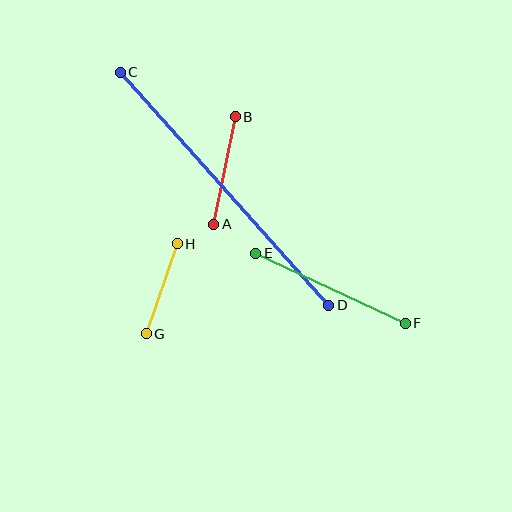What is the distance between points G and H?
The distance is approximately 95 pixels.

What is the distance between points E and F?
The distance is approximately 165 pixels.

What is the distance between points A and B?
The distance is approximately 109 pixels.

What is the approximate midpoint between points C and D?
The midpoint is at approximately (225, 189) pixels.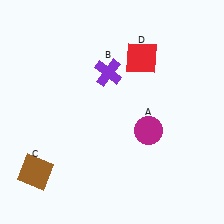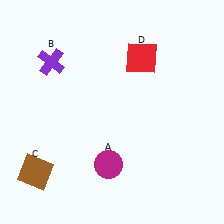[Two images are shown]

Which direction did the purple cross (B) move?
The purple cross (B) moved left.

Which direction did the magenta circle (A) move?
The magenta circle (A) moved left.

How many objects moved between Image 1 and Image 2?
2 objects moved between the two images.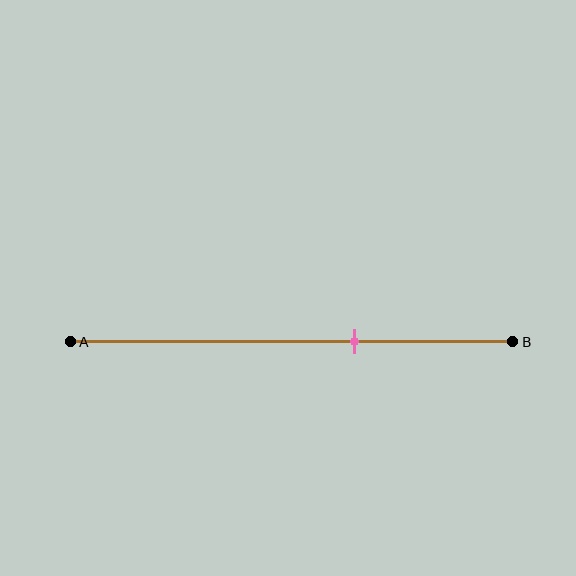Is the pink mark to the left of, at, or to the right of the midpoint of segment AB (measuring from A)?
The pink mark is to the right of the midpoint of segment AB.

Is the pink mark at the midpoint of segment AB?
No, the mark is at about 65% from A, not at the 50% midpoint.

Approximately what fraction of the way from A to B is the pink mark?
The pink mark is approximately 65% of the way from A to B.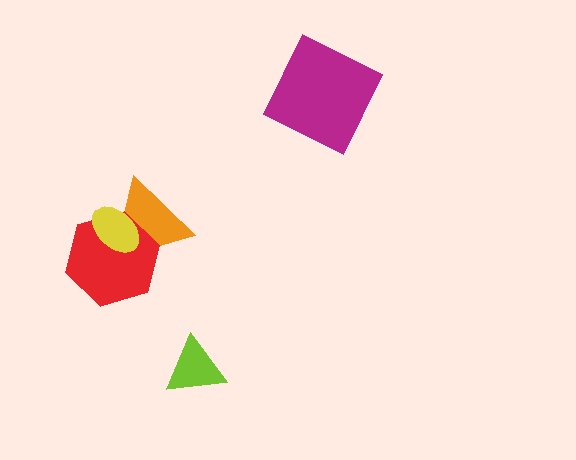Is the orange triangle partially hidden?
Yes, it is partially covered by another shape.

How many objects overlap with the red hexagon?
2 objects overlap with the red hexagon.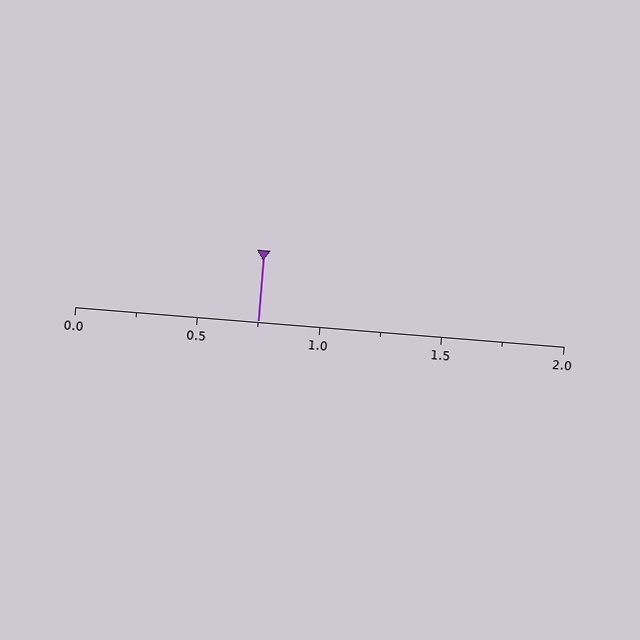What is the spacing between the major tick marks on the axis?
The major ticks are spaced 0.5 apart.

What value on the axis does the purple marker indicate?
The marker indicates approximately 0.75.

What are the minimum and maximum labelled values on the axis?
The axis runs from 0.0 to 2.0.